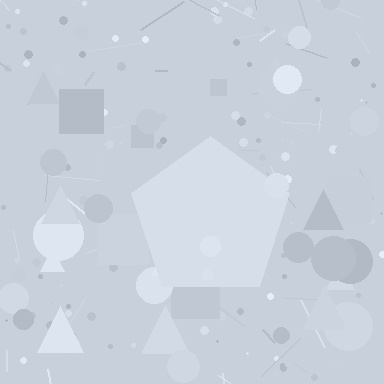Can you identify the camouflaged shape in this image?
The camouflaged shape is a pentagon.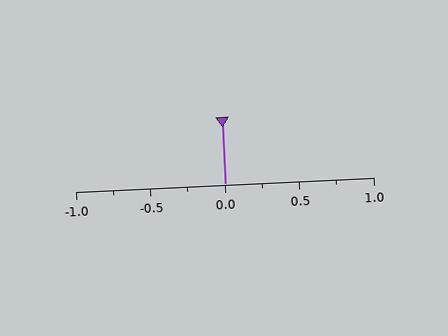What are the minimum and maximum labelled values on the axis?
The axis runs from -1.0 to 1.0.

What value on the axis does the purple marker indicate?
The marker indicates approximately 0.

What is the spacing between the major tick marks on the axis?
The major ticks are spaced 0.5 apart.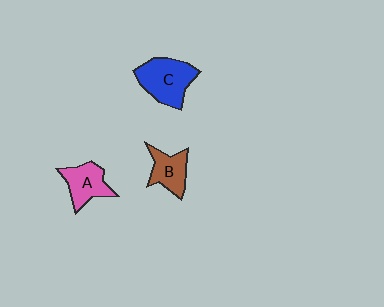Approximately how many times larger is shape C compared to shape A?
Approximately 1.4 times.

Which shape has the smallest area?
Shape B (brown).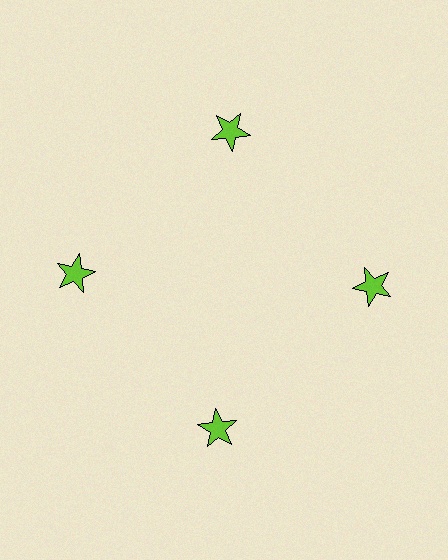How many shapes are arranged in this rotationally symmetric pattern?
There are 4 shapes, arranged in 4 groups of 1.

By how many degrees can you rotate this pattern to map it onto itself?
The pattern maps onto itself every 90 degrees of rotation.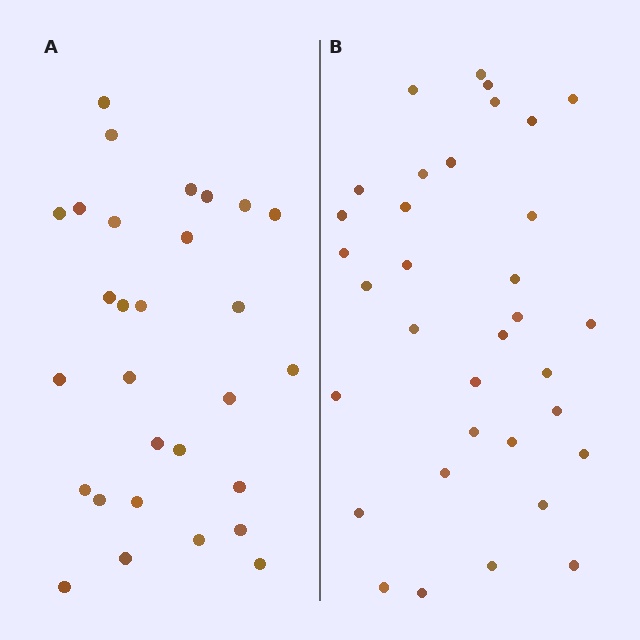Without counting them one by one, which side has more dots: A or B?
Region B (the right region) has more dots.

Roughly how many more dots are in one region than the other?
Region B has about 5 more dots than region A.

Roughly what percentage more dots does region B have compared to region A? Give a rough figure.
About 15% more.